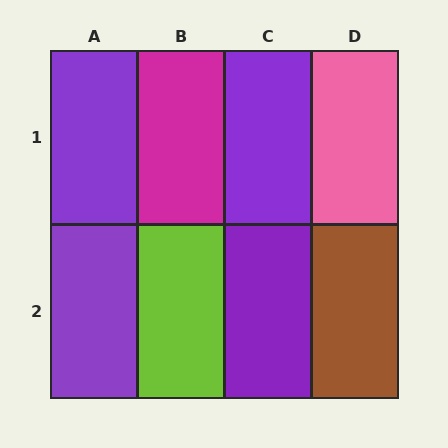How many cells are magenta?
1 cell is magenta.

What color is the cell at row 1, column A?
Purple.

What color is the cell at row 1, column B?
Magenta.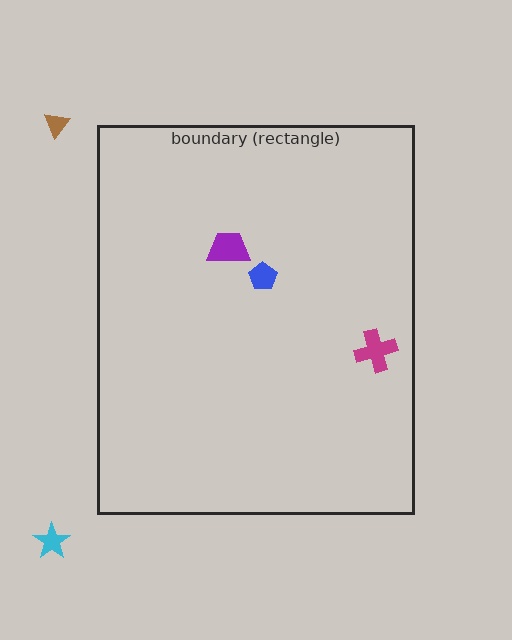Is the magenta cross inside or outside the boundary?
Inside.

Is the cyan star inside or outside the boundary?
Outside.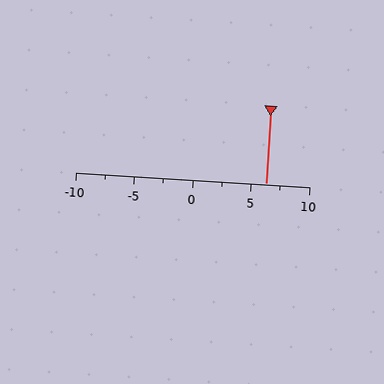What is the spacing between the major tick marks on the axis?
The major ticks are spaced 5 apart.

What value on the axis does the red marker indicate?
The marker indicates approximately 6.2.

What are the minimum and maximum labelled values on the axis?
The axis runs from -10 to 10.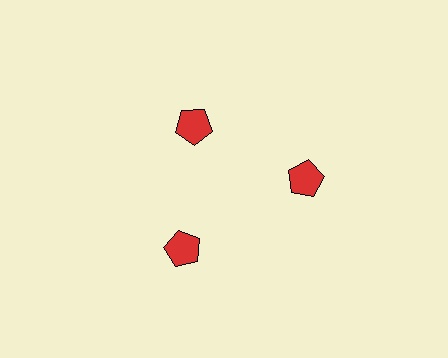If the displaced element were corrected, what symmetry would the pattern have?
It would have 3-fold rotational symmetry — the pattern would map onto itself every 120 degrees.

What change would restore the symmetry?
The symmetry would be restored by moving it outward, back onto the ring so that all 3 pentagons sit at equal angles and equal distance from the center.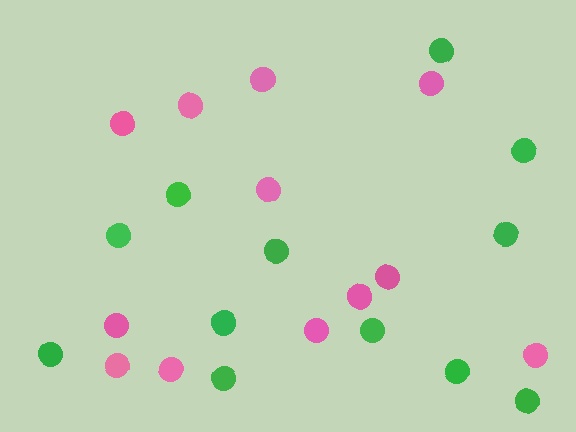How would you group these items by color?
There are 2 groups: one group of pink circles (12) and one group of green circles (12).